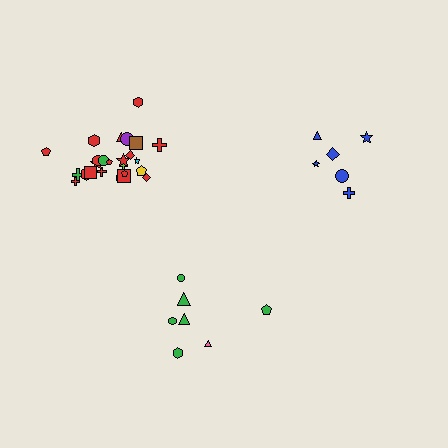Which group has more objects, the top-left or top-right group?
The top-left group.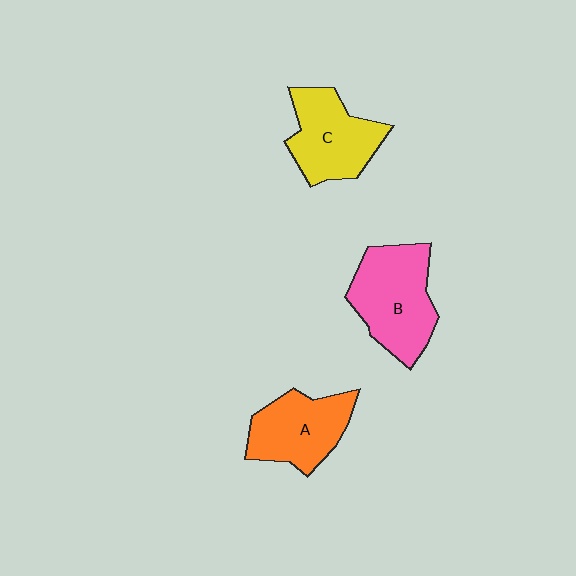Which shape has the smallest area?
Shape A (orange).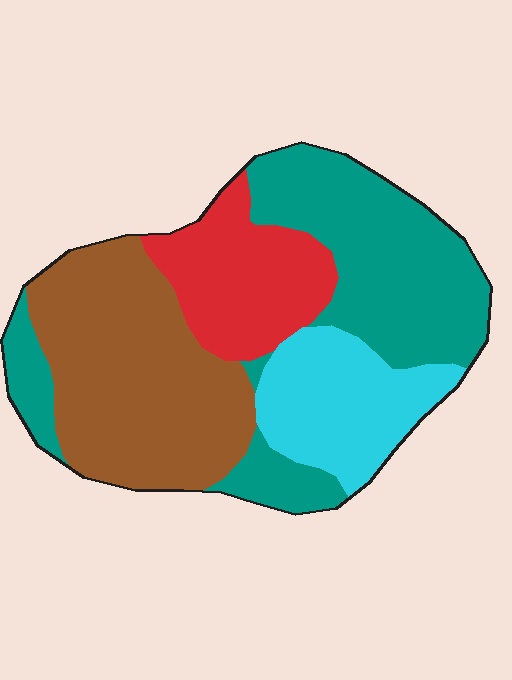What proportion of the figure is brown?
Brown covers around 30% of the figure.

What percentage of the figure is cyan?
Cyan takes up about one sixth (1/6) of the figure.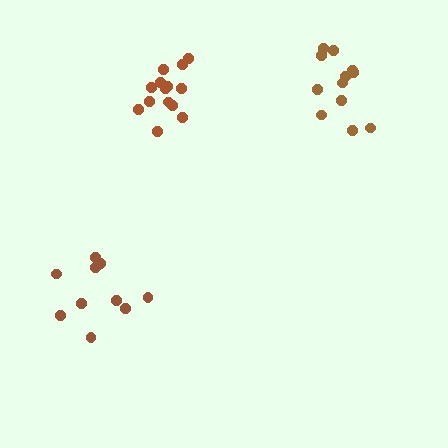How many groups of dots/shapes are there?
There are 3 groups.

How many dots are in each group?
Group 1: 14 dots, Group 2: 12 dots, Group 3: 10 dots (36 total).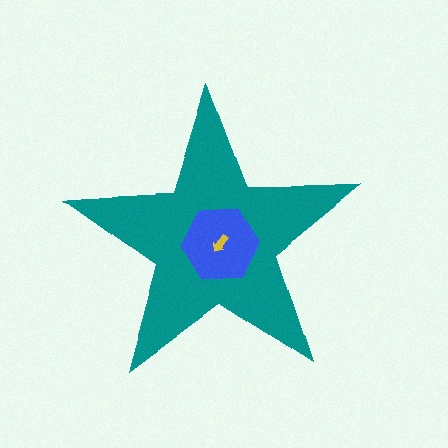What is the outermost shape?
The teal star.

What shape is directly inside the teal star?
The blue hexagon.